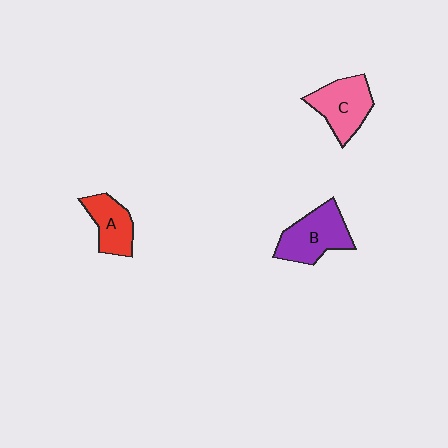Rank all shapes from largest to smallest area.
From largest to smallest: B (purple), C (pink), A (red).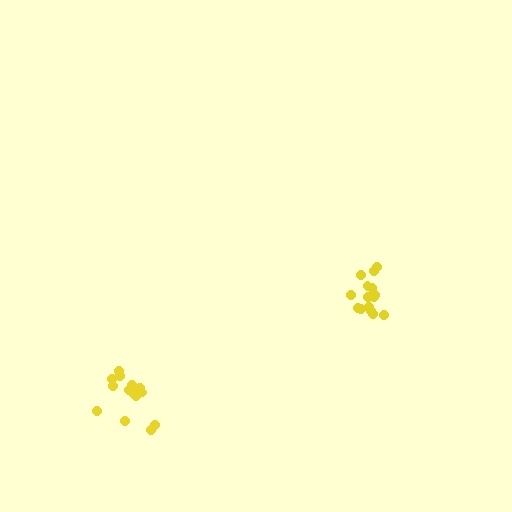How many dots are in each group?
Group 1: 15 dots, Group 2: 15 dots (30 total).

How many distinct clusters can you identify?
There are 2 distinct clusters.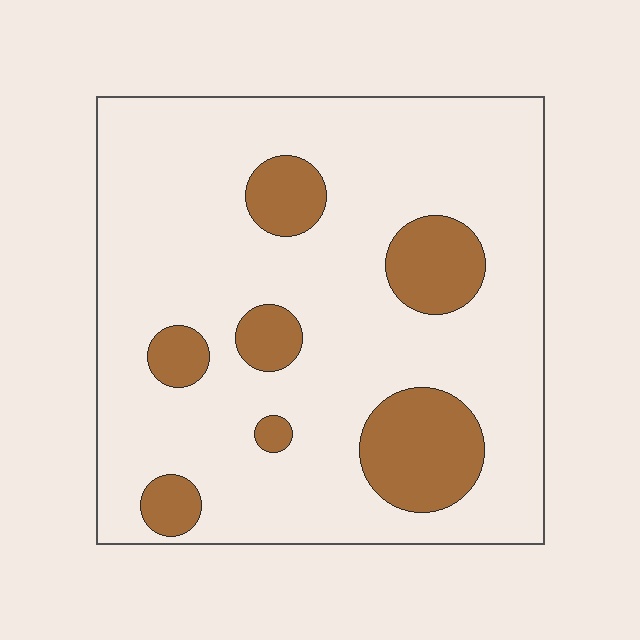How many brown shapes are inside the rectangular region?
7.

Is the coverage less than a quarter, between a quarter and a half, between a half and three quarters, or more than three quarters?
Less than a quarter.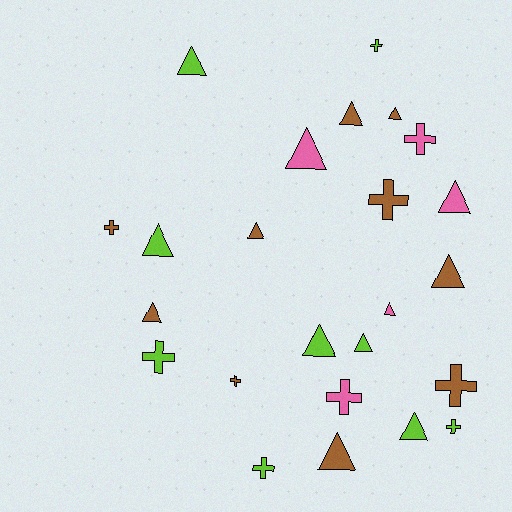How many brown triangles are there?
There are 6 brown triangles.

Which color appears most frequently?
Brown, with 10 objects.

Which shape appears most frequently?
Triangle, with 14 objects.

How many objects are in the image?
There are 24 objects.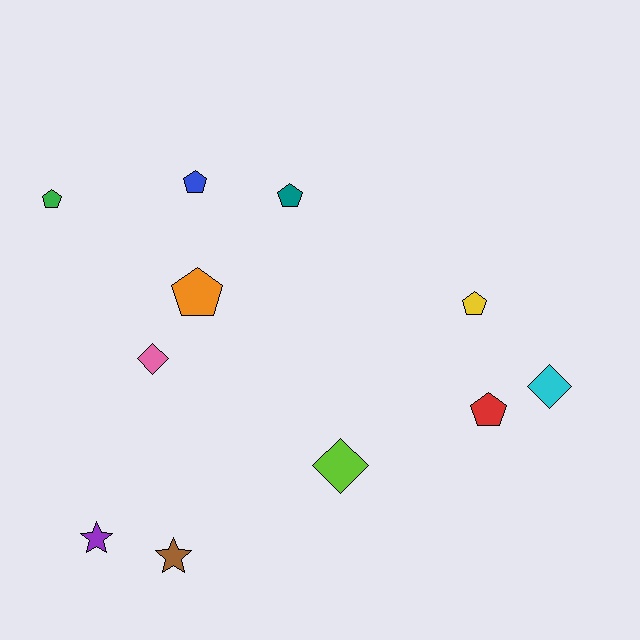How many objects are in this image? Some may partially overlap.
There are 11 objects.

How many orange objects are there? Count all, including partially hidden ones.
There is 1 orange object.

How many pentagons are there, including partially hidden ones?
There are 6 pentagons.